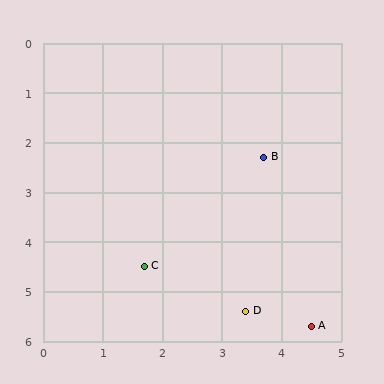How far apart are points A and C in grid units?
Points A and C are about 3.0 grid units apart.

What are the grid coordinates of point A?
Point A is at approximately (4.5, 5.7).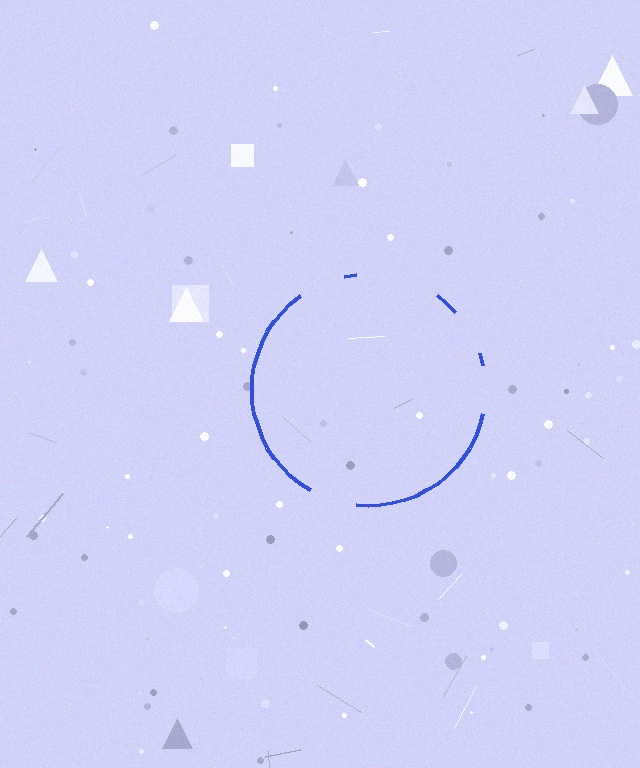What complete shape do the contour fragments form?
The contour fragments form a circle.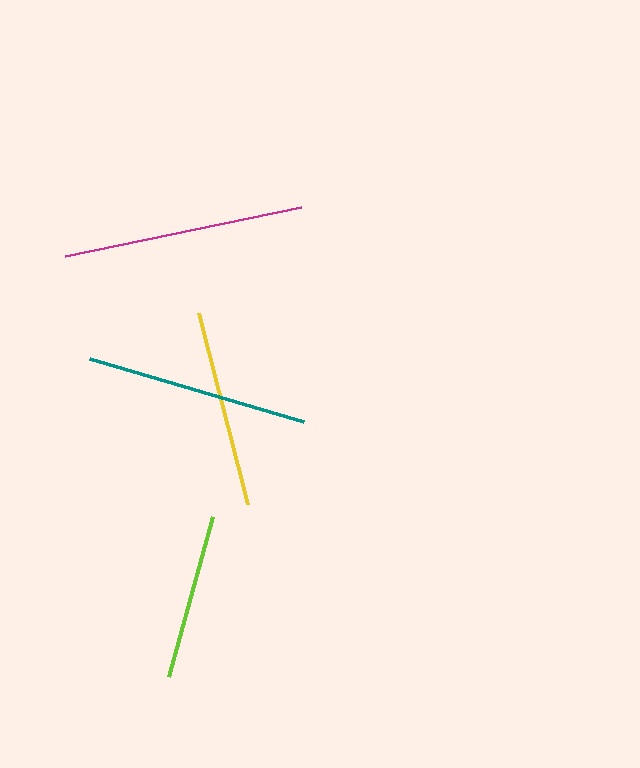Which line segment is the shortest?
The lime line is the shortest at approximately 167 pixels.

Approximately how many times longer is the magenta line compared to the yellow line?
The magenta line is approximately 1.2 times the length of the yellow line.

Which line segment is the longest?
The magenta line is the longest at approximately 241 pixels.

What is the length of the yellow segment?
The yellow segment is approximately 197 pixels long.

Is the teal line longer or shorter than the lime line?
The teal line is longer than the lime line.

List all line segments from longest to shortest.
From longest to shortest: magenta, teal, yellow, lime.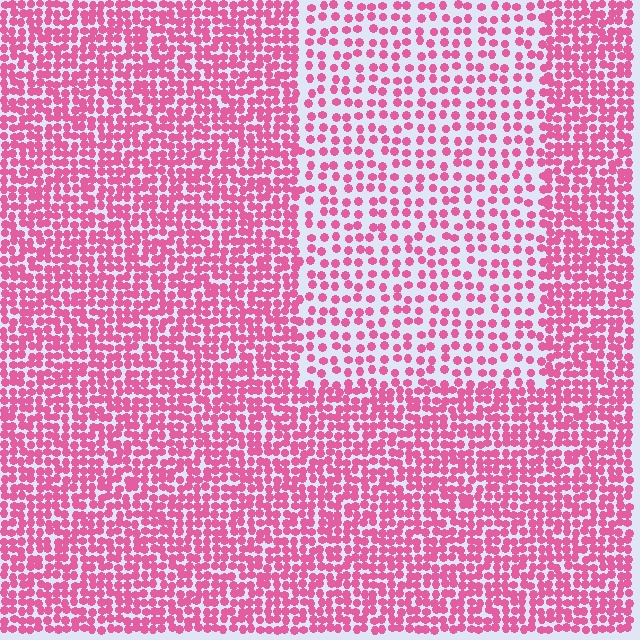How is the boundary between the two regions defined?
The boundary is defined by a change in element density (approximately 1.9x ratio). All elements are the same color, size, and shape.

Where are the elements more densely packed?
The elements are more densely packed outside the rectangle boundary.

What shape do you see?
I see a rectangle.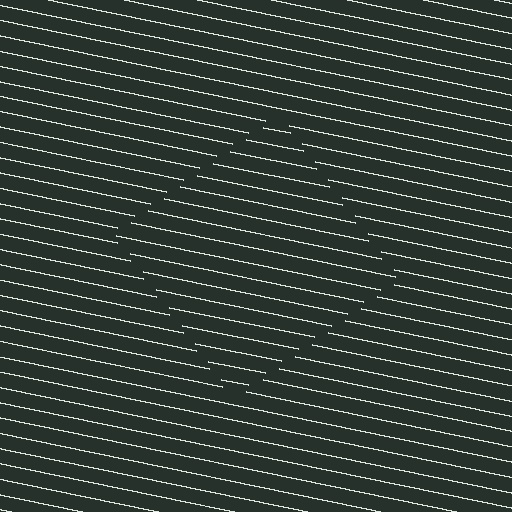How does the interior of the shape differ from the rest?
The interior of the shape contains the same grating, shifted by half a period — the contour is defined by the phase discontinuity where line-ends from the inner and outer gratings abut.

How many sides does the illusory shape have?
4 sides — the line-ends trace a square.